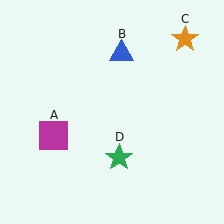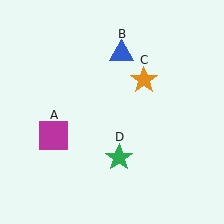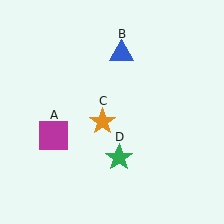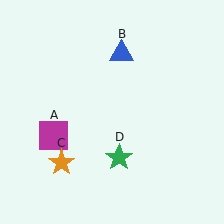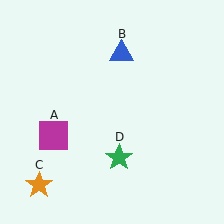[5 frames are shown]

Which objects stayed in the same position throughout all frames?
Magenta square (object A) and blue triangle (object B) and green star (object D) remained stationary.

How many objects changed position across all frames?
1 object changed position: orange star (object C).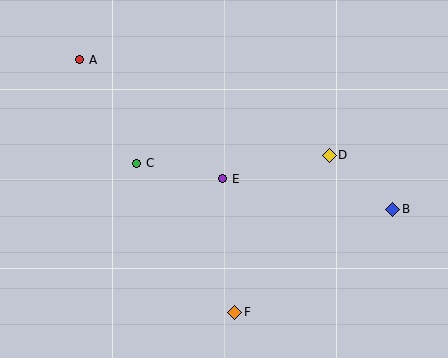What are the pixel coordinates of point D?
Point D is at (329, 155).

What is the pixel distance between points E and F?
The distance between E and F is 134 pixels.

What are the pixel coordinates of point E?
Point E is at (223, 179).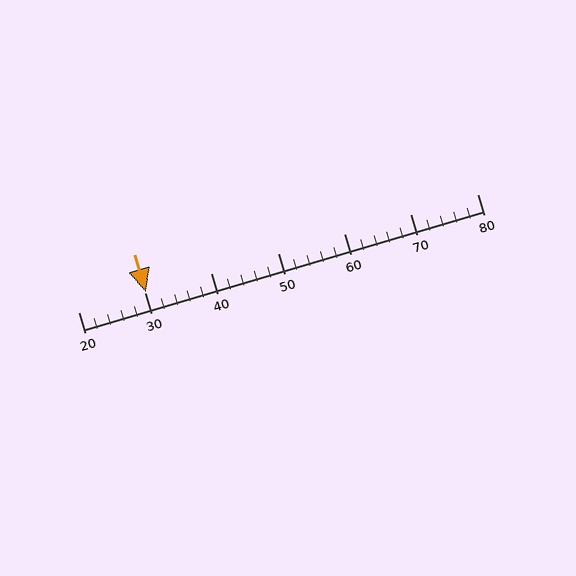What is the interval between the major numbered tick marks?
The major tick marks are spaced 10 units apart.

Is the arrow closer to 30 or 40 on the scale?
The arrow is closer to 30.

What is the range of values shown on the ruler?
The ruler shows values from 20 to 80.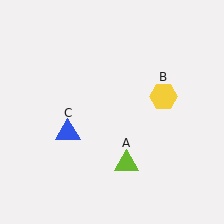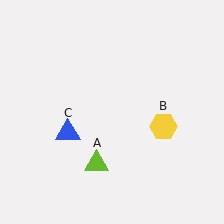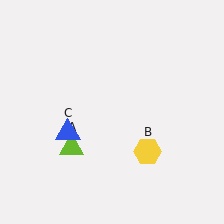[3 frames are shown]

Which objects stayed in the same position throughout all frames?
Blue triangle (object C) remained stationary.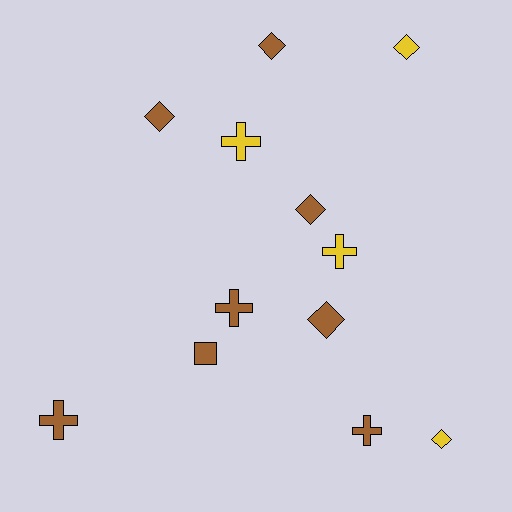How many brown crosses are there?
There are 3 brown crosses.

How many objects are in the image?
There are 12 objects.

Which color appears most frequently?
Brown, with 8 objects.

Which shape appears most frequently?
Diamond, with 6 objects.